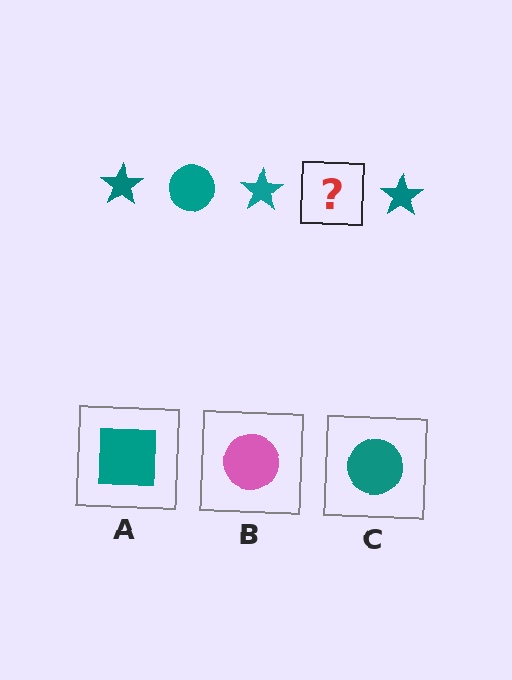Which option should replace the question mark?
Option C.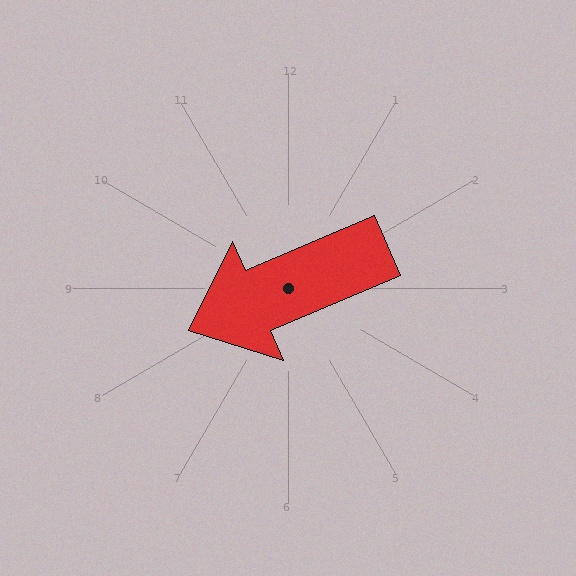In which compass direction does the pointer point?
Southwest.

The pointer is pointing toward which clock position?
Roughly 8 o'clock.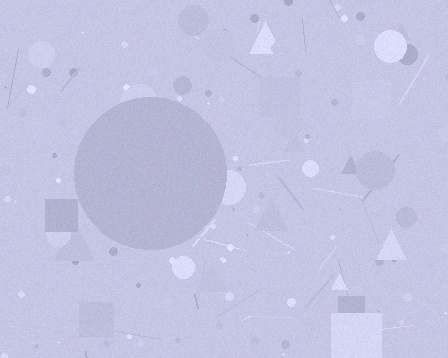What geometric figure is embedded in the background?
A circle is embedded in the background.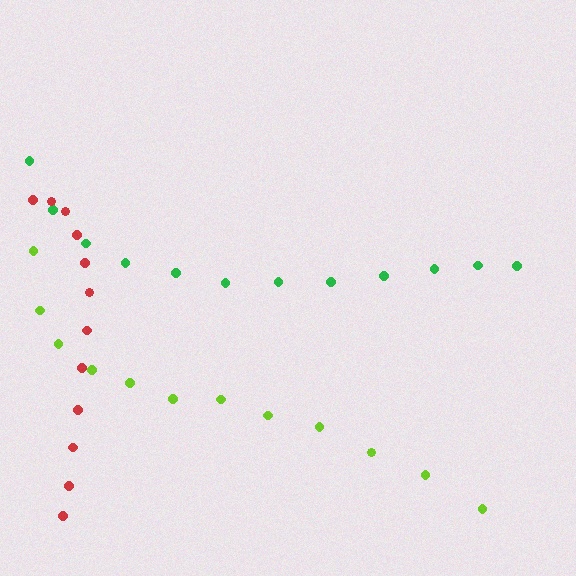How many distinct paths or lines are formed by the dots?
There are 3 distinct paths.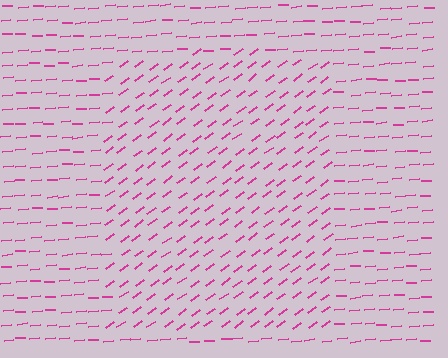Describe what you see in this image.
The image is filled with small magenta line segments. A rectangle region in the image has lines oriented differently from the surrounding lines, creating a visible texture boundary.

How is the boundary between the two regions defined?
The boundary is defined purely by a change in line orientation (approximately 31 degrees difference). All lines are the same color and thickness.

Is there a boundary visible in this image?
Yes, there is a texture boundary formed by a change in line orientation.